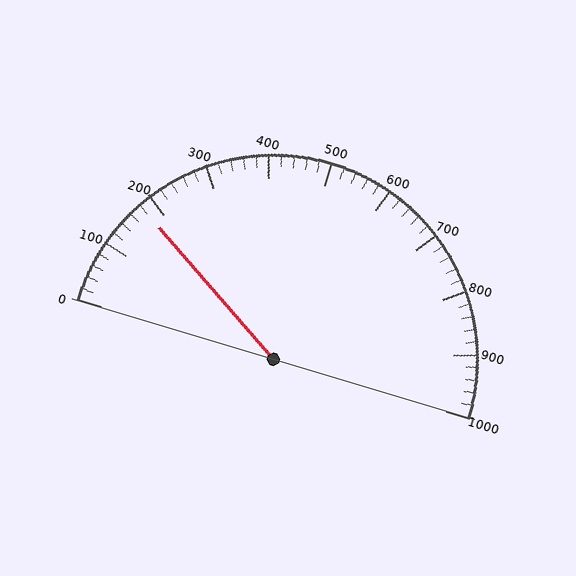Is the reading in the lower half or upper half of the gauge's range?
The reading is in the lower half of the range (0 to 1000).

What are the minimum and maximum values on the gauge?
The gauge ranges from 0 to 1000.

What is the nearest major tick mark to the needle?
The nearest major tick mark is 200.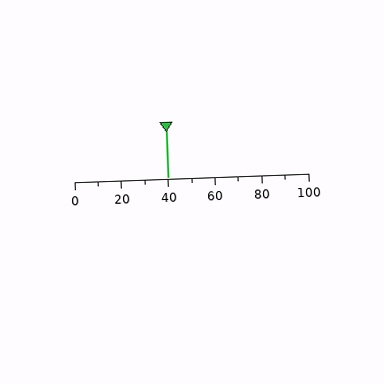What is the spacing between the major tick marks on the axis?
The major ticks are spaced 20 apart.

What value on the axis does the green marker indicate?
The marker indicates approximately 40.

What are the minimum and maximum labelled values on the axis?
The axis runs from 0 to 100.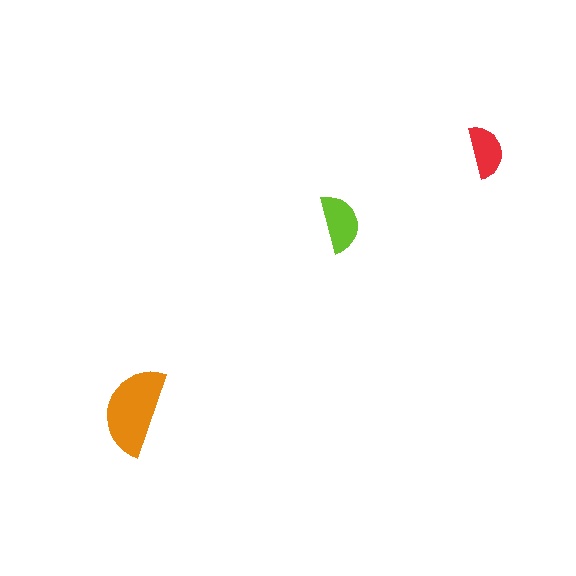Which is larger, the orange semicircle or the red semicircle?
The orange one.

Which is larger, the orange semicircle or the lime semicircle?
The orange one.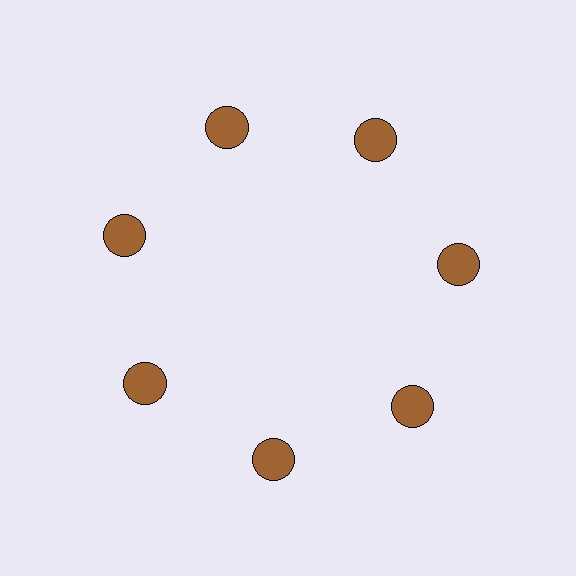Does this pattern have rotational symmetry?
Yes, this pattern has 7-fold rotational symmetry. It looks the same after rotating 51 degrees around the center.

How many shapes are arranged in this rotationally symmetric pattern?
There are 7 shapes, arranged in 7 groups of 1.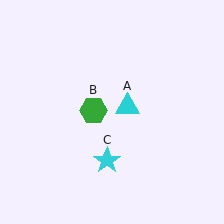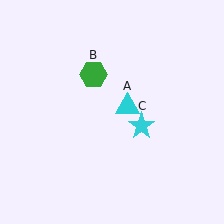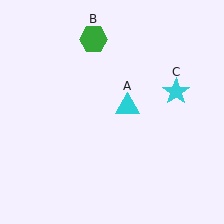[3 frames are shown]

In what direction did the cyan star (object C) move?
The cyan star (object C) moved up and to the right.